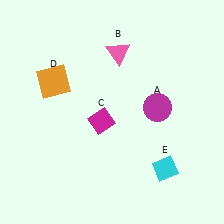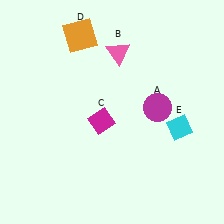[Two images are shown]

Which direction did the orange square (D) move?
The orange square (D) moved up.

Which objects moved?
The objects that moved are: the orange square (D), the cyan diamond (E).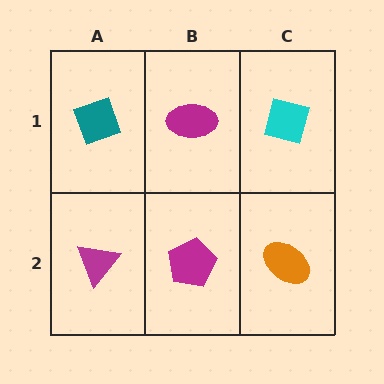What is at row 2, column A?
A magenta triangle.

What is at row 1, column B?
A magenta ellipse.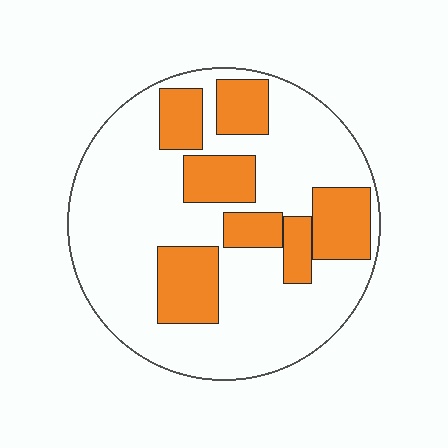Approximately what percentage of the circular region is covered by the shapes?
Approximately 30%.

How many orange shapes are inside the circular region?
7.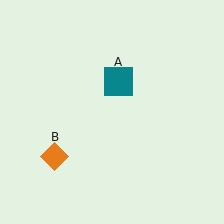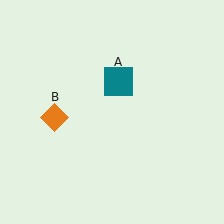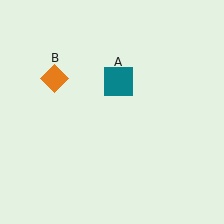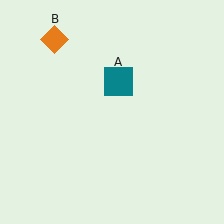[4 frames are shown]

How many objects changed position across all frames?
1 object changed position: orange diamond (object B).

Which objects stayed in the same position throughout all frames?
Teal square (object A) remained stationary.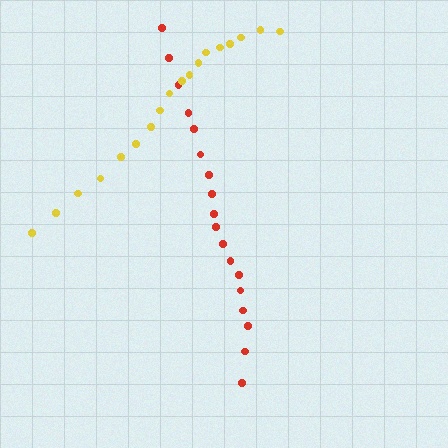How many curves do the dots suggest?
There are 2 distinct paths.